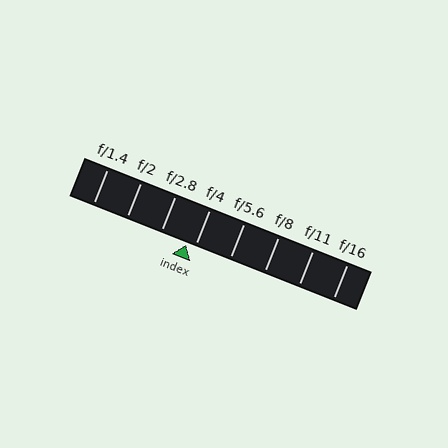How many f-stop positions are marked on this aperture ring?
There are 8 f-stop positions marked.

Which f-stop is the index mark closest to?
The index mark is closest to f/4.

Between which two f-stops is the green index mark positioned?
The index mark is between f/2.8 and f/4.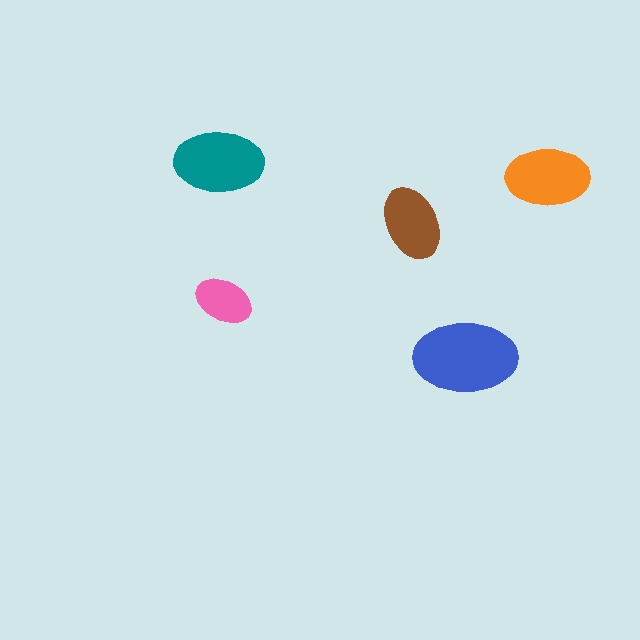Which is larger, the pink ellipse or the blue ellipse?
The blue one.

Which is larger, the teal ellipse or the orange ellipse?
The teal one.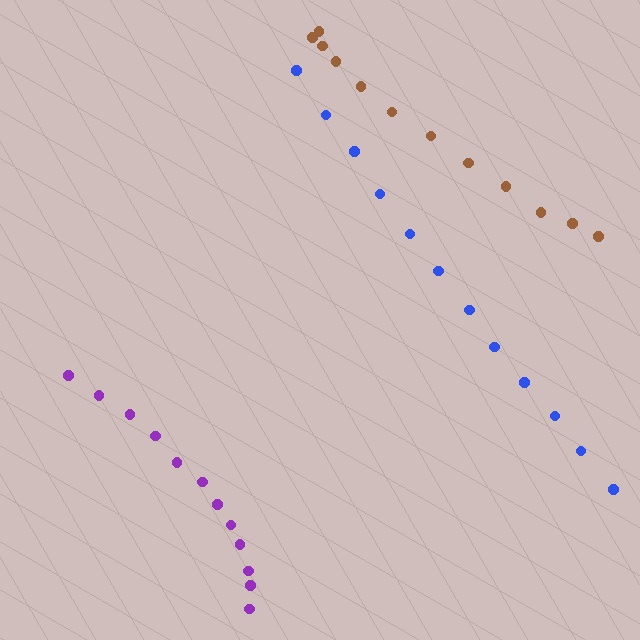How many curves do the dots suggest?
There are 3 distinct paths.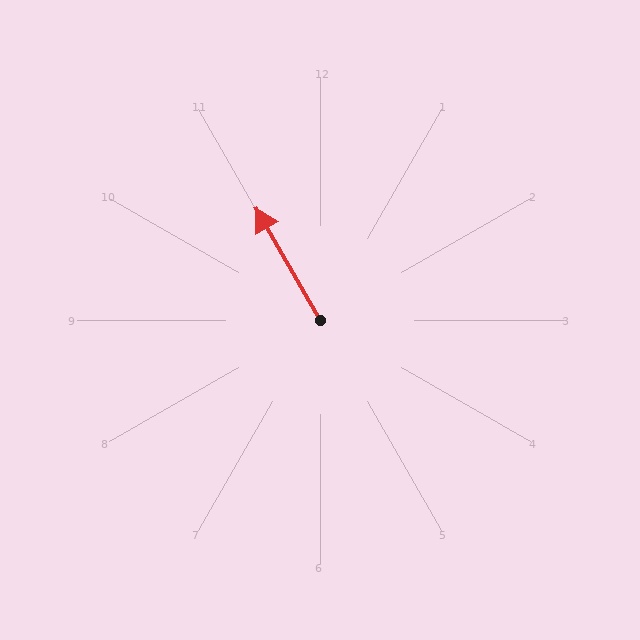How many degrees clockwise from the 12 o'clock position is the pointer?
Approximately 330 degrees.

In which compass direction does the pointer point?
Northwest.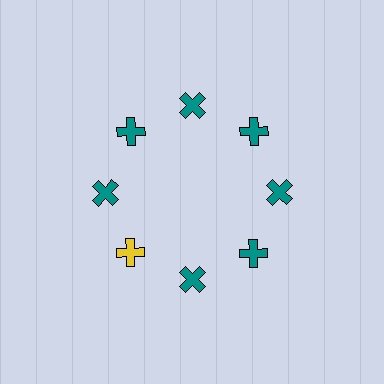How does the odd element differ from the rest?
It has a different color: yellow instead of teal.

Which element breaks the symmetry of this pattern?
The yellow cross at roughly the 8 o'clock position breaks the symmetry. All other shapes are teal crosses.